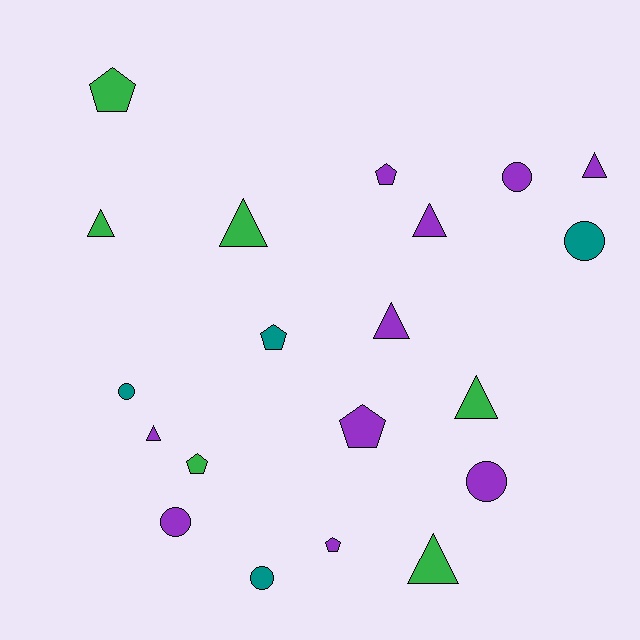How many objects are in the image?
There are 20 objects.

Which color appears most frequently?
Purple, with 10 objects.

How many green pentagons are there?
There are 2 green pentagons.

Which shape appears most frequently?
Triangle, with 8 objects.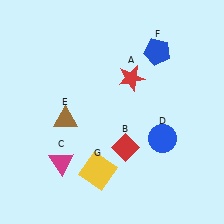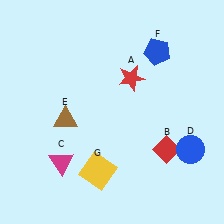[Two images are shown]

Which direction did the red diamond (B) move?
The red diamond (B) moved right.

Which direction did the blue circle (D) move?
The blue circle (D) moved right.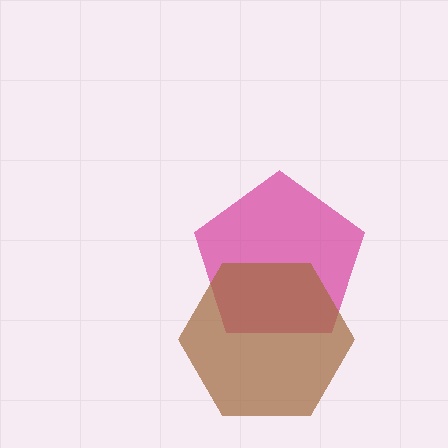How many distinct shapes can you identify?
There are 2 distinct shapes: a magenta pentagon, a brown hexagon.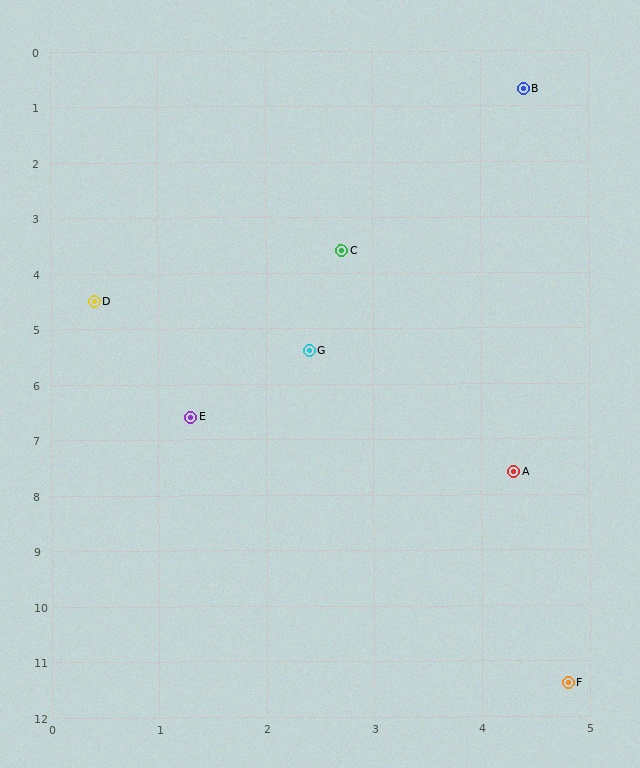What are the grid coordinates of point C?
Point C is at approximately (2.7, 3.6).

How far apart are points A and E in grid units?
Points A and E are about 3.2 grid units apart.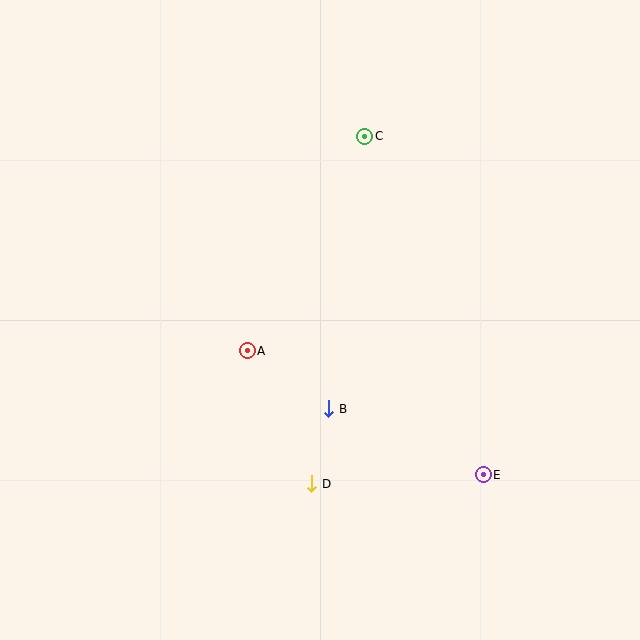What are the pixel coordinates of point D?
Point D is at (312, 484).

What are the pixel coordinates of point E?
Point E is at (483, 475).